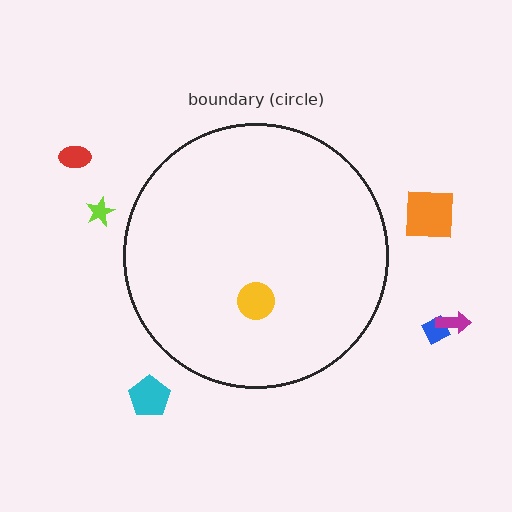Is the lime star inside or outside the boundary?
Outside.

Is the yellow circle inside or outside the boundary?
Inside.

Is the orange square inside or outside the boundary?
Outside.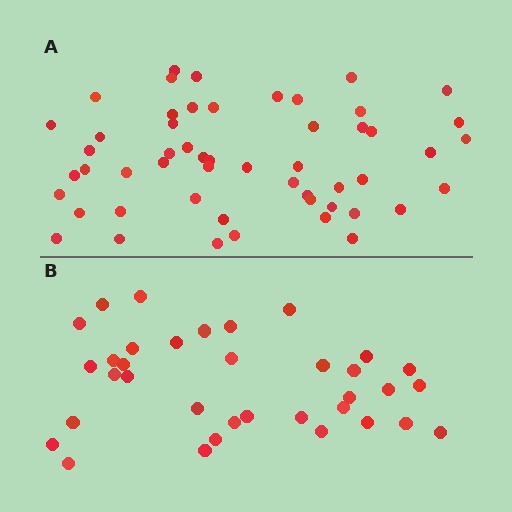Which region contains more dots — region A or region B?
Region A (the top region) has more dots.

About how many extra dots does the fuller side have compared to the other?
Region A has approximately 20 more dots than region B.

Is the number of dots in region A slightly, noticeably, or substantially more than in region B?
Region A has substantially more. The ratio is roughly 1.5 to 1.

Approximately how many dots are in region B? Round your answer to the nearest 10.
About 40 dots. (The exact count is 35, which rounds to 40.)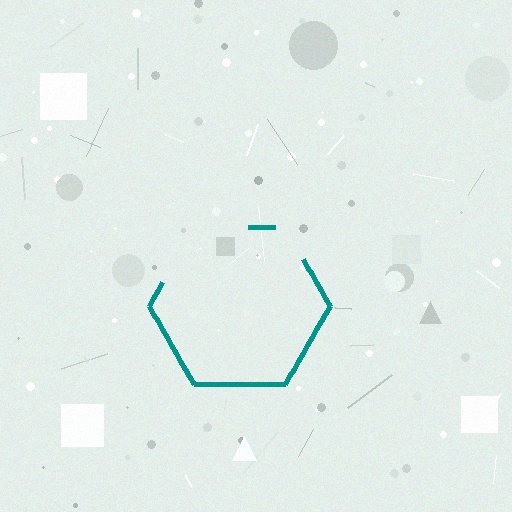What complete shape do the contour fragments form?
The contour fragments form a hexagon.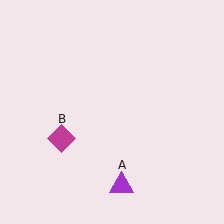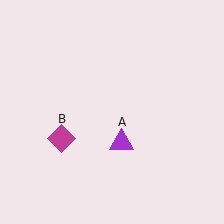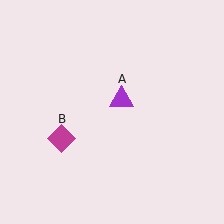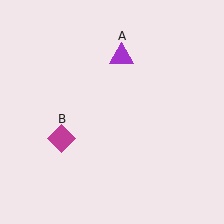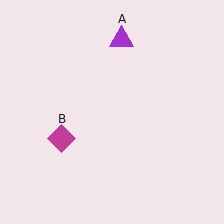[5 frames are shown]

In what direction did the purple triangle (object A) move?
The purple triangle (object A) moved up.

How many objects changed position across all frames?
1 object changed position: purple triangle (object A).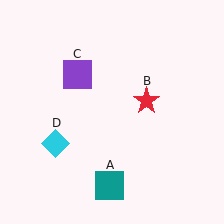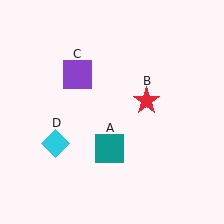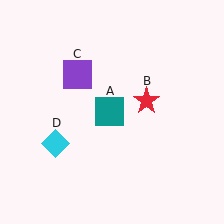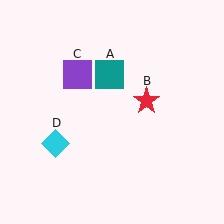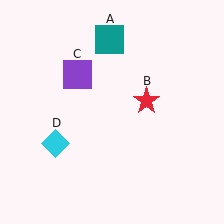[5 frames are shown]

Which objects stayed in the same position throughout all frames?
Red star (object B) and purple square (object C) and cyan diamond (object D) remained stationary.